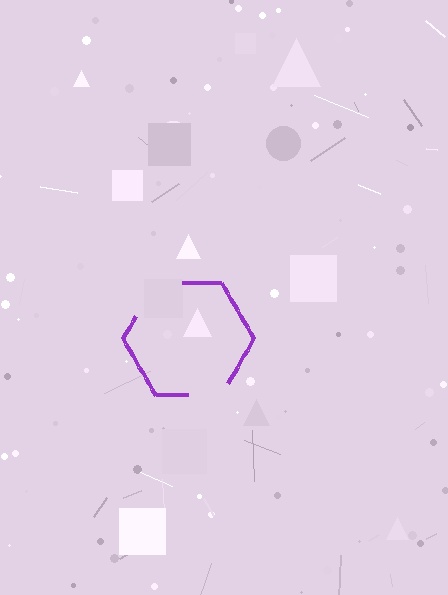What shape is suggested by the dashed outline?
The dashed outline suggests a hexagon.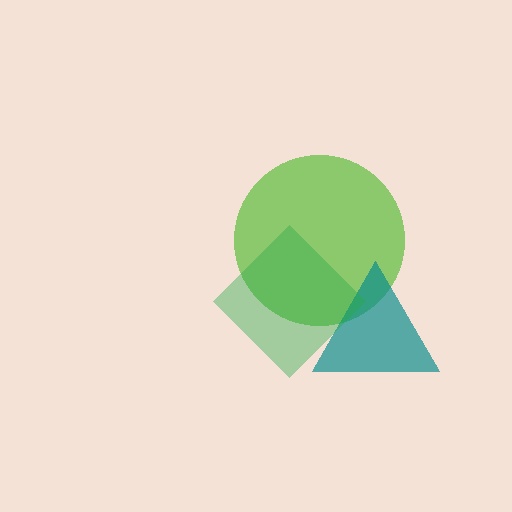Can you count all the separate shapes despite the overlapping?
Yes, there are 3 separate shapes.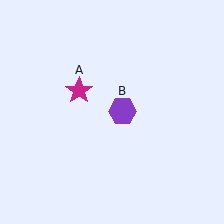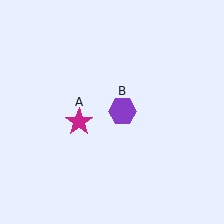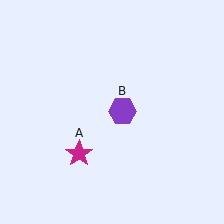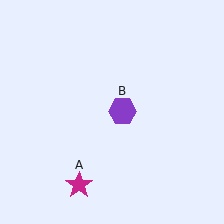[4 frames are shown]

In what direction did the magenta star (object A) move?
The magenta star (object A) moved down.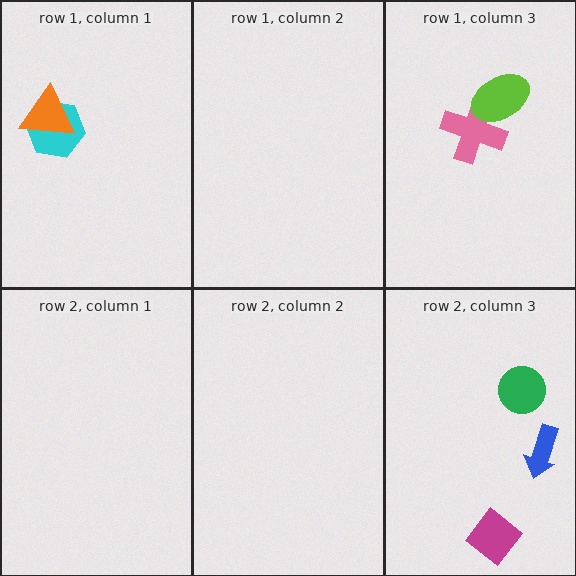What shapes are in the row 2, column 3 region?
The green circle, the blue arrow, the magenta diamond.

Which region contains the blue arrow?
The row 2, column 3 region.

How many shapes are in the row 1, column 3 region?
2.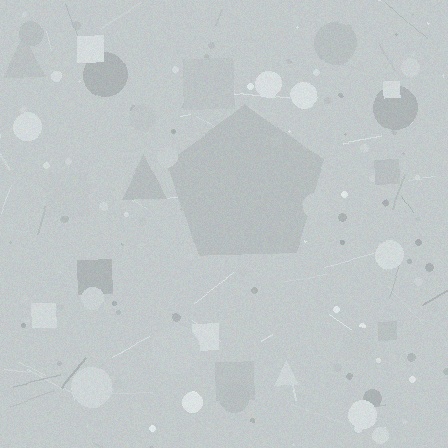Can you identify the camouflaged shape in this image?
The camouflaged shape is a pentagon.